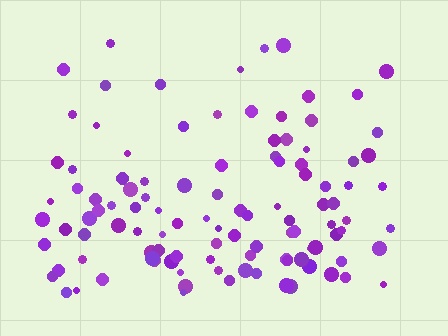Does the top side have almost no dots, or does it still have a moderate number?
Still a moderate number, just noticeably fewer than the bottom.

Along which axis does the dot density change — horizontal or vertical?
Vertical.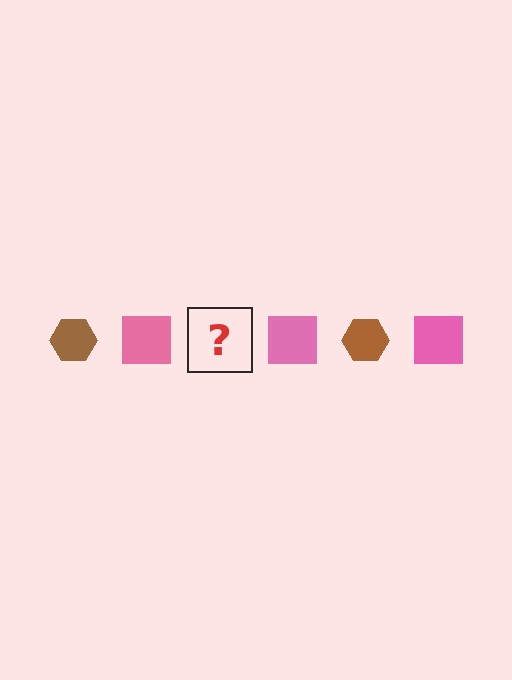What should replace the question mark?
The question mark should be replaced with a brown hexagon.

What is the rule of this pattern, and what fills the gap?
The rule is that the pattern alternates between brown hexagon and pink square. The gap should be filled with a brown hexagon.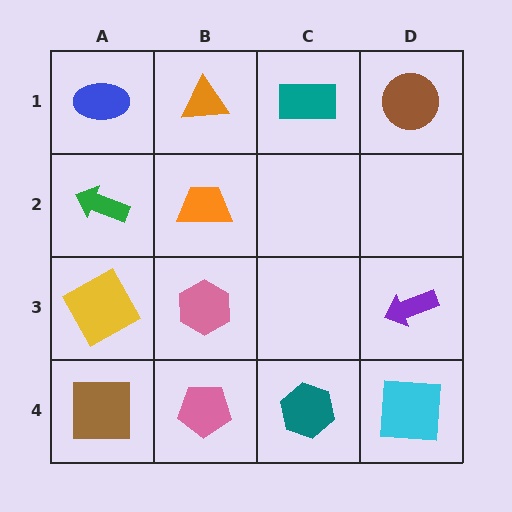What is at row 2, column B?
An orange trapezoid.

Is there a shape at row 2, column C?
No, that cell is empty.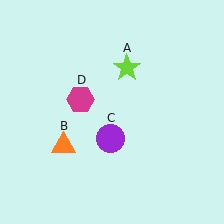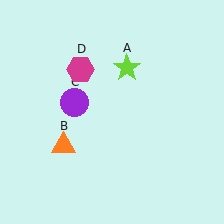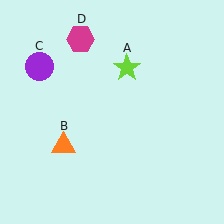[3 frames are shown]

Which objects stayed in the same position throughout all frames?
Lime star (object A) and orange triangle (object B) remained stationary.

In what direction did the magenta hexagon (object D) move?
The magenta hexagon (object D) moved up.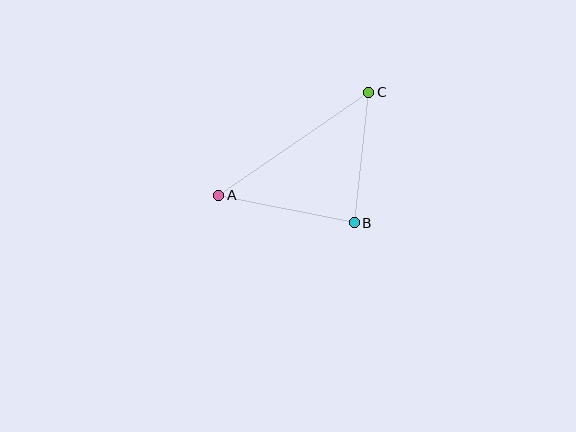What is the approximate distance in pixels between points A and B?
The distance between A and B is approximately 139 pixels.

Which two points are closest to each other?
Points B and C are closest to each other.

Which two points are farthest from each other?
Points A and C are farthest from each other.